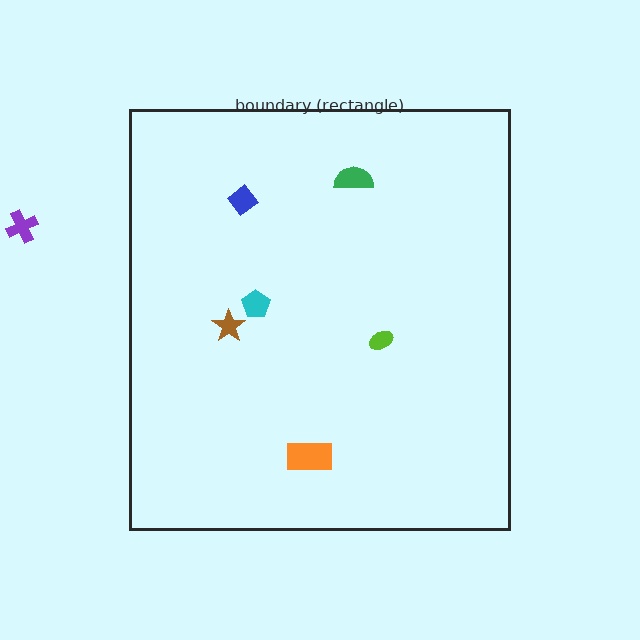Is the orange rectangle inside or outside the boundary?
Inside.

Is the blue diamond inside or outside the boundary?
Inside.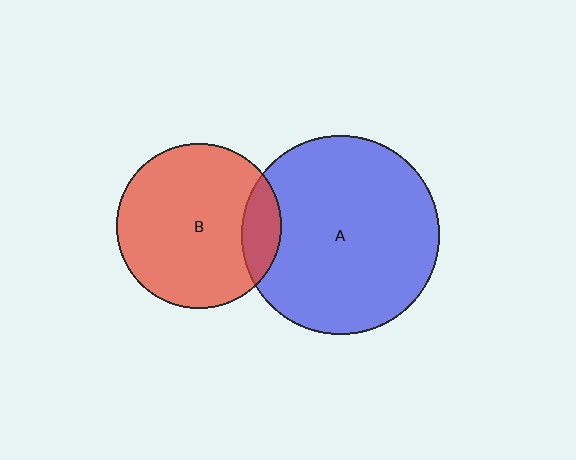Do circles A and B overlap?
Yes.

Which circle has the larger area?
Circle A (blue).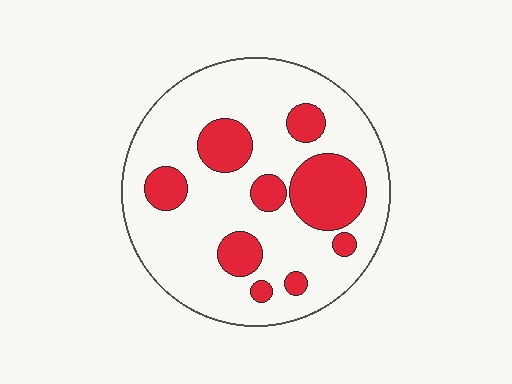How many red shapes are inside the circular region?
9.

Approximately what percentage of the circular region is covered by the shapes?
Approximately 25%.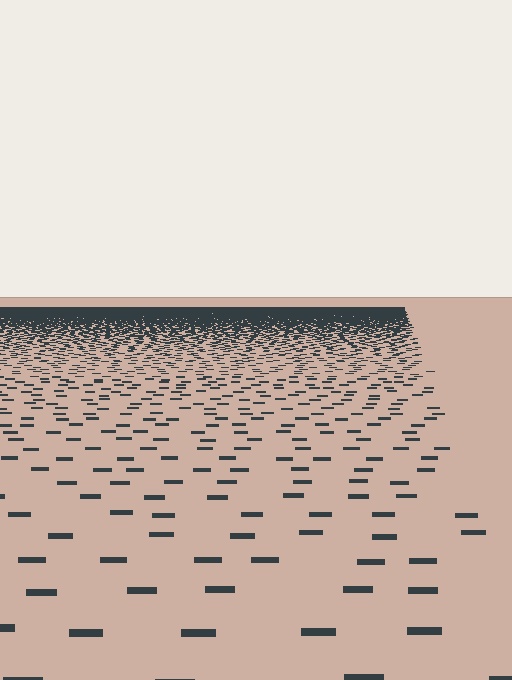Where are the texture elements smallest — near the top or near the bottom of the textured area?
Near the top.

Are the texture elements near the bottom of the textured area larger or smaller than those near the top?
Larger. Near the bottom, elements are closer to the viewer and appear at a bigger on-screen size.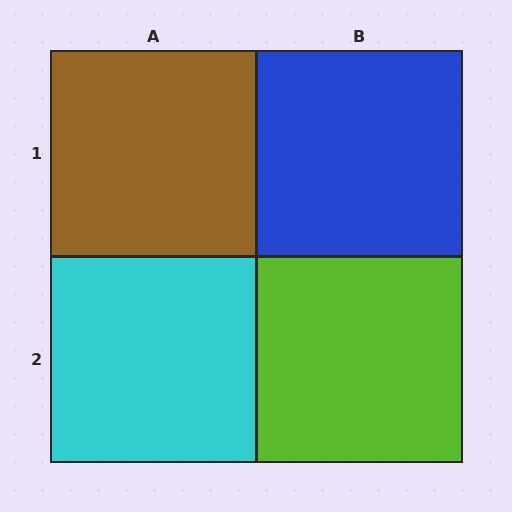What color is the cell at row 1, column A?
Brown.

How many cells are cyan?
1 cell is cyan.